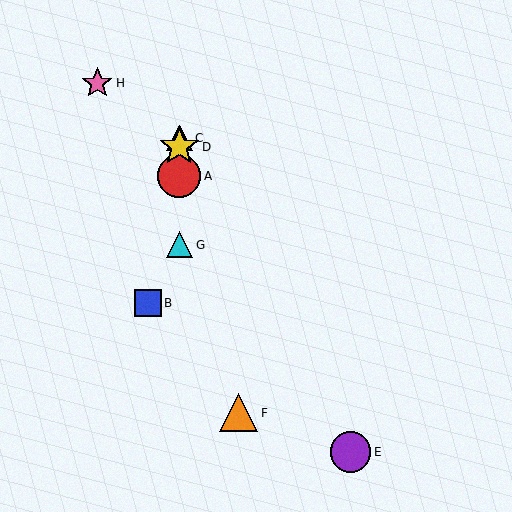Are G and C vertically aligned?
Yes, both are at x≈179.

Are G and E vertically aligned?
No, G is at x≈179 and E is at x≈350.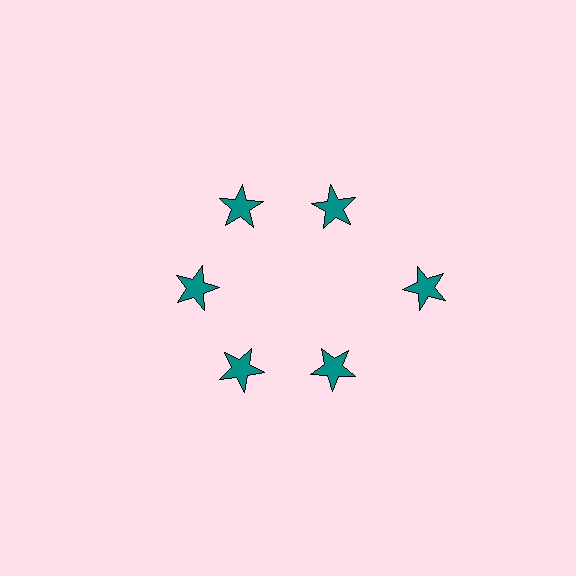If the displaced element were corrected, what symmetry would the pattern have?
It would have 6-fold rotational symmetry — the pattern would map onto itself every 60 degrees.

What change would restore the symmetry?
The symmetry would be restored by moving it inward, back onto the ring so that all 6 stars sit at equal angles and equal distance from the center.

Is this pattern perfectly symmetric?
No. The 6 teal stars are arranged in a ring, but one element near the 3 o'clock position is pushed outward from the center, breaking the 6-fold rotational symmetry.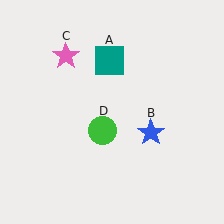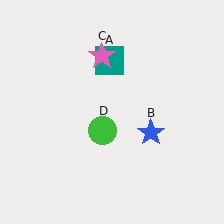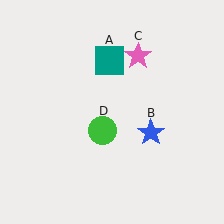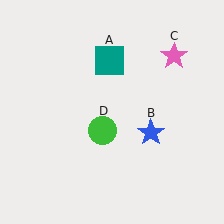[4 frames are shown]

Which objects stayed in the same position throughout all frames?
Teal square (object A) and blue star (object B) and green circle (object D) remained stationary.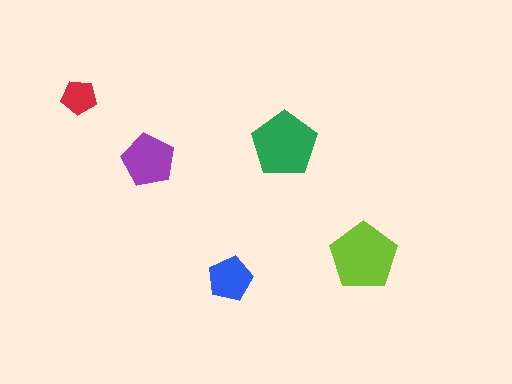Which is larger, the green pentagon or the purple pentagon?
The green one.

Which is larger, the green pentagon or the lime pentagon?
The lime one.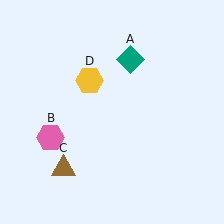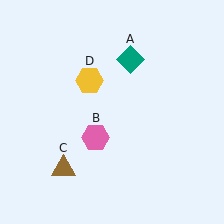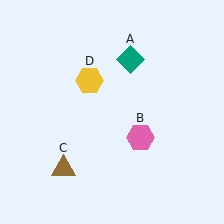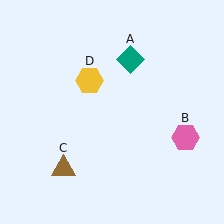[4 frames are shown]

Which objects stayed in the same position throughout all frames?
Teal diamond (object A) and brown triangle (object C) and yellow hexagon (object D) remained stationary.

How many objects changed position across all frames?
1 object changed position: pink hexagon (object B).